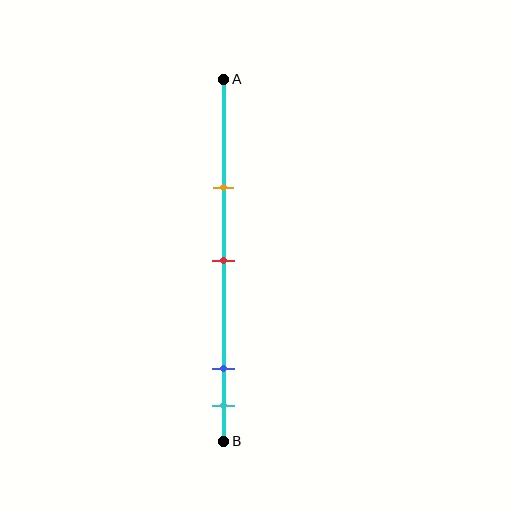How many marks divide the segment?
There are 4 marks dividing the segment.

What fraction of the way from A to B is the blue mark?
The blue mark is approximately 80% (0.8) of the way from A to B.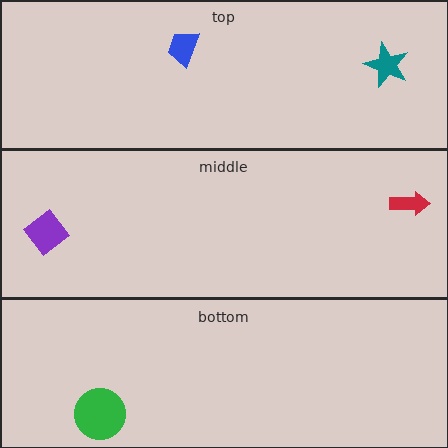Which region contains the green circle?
The bottom region.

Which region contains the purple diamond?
The middle region.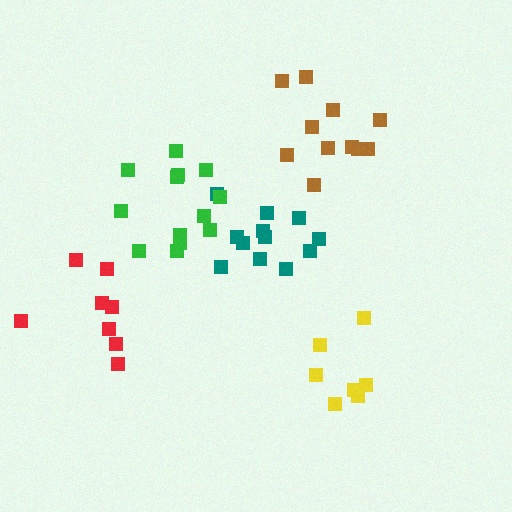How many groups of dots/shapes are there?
There are 5 groups.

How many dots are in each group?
Group 1: 11 dots, Group 2: 7 dots, Group 3: 12 dots, Group 4: 13 dots, Group 5: 8 dots (51 total).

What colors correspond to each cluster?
The clusters are colored: brown, yellow, teal, green, red.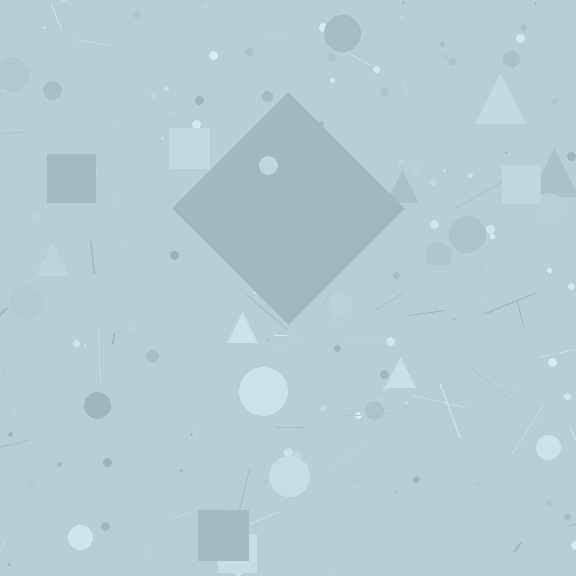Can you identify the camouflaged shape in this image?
The camouflaged shape is a diamond.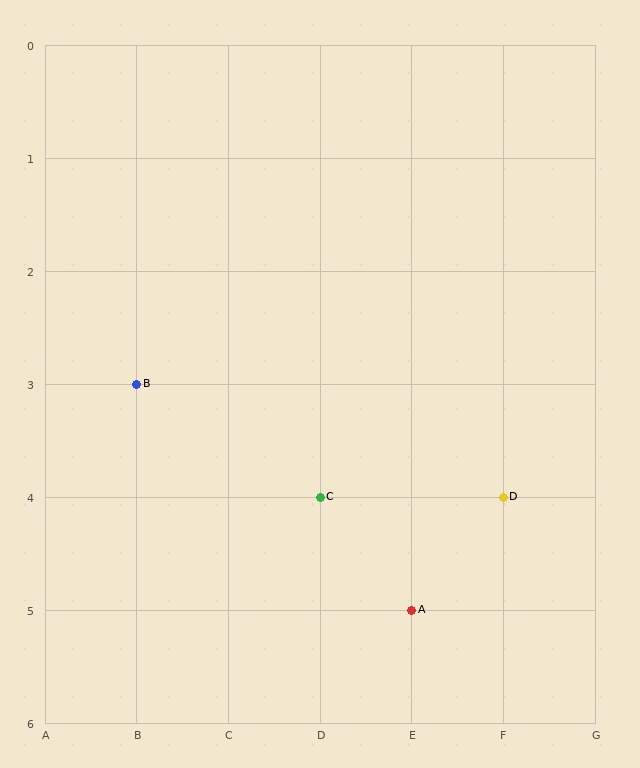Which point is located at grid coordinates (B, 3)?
Point B is at (B, 3).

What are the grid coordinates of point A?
Point A is at grid coordinates (E, 5).